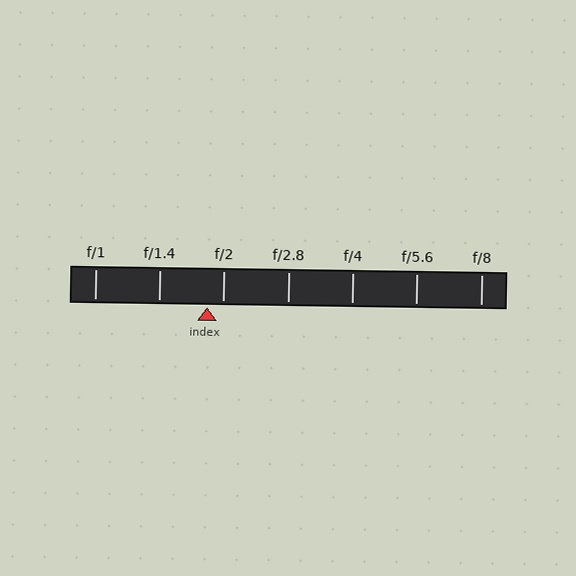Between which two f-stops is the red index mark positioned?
The index mark is between f/1.4 and f/2.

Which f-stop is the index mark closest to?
The index mark is closest to f/2.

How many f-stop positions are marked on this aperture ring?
There are 7 f-stop positions marked.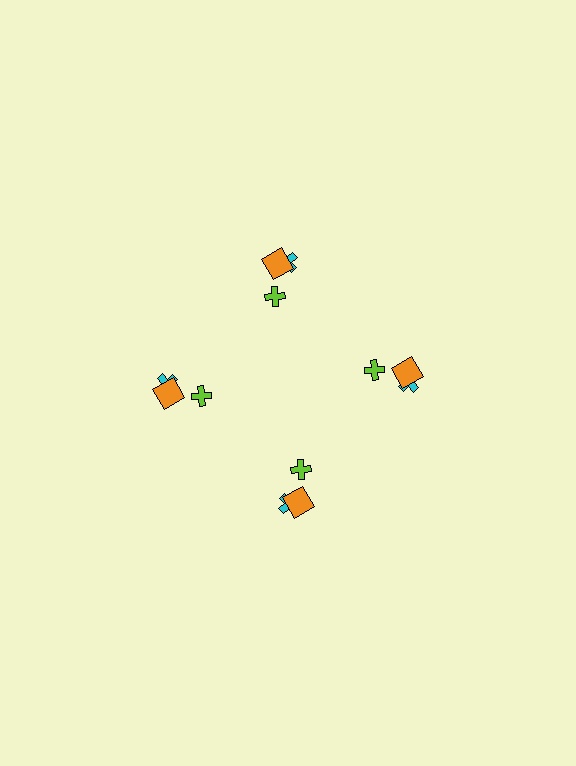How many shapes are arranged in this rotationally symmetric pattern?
There are 12 shapes, arranged in 4 groups of 3.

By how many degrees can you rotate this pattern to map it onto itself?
The pattern maps onto itself every 90 degrees of rotation.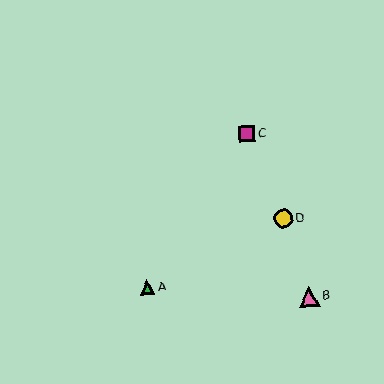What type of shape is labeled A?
Shape A is a green triangle.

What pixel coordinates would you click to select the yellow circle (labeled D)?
Click at (283, 218) to select the yellow circle D.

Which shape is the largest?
The pink triangle (labeled B) is the largest.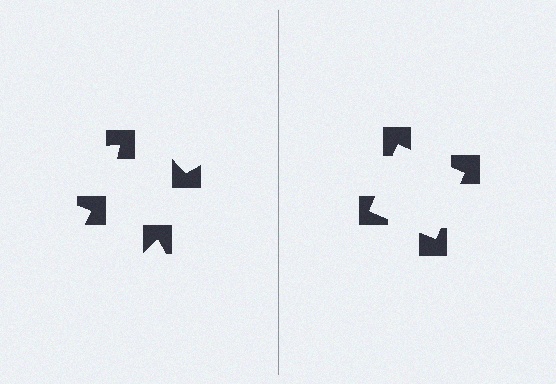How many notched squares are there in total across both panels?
8 — 4 on each side.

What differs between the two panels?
The notched squares are positioned identically on both sides; only the wedge orientations differ. On the right they align to a square; on the left they are misaligned.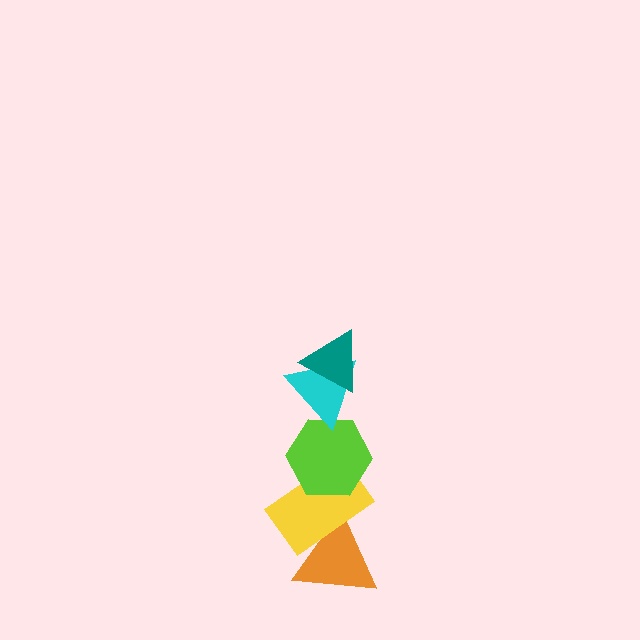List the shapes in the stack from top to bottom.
From top to bottom: the teal triangle, the cyan triangle, the lime hexagon, the yellow rectangle, the orange triangle.